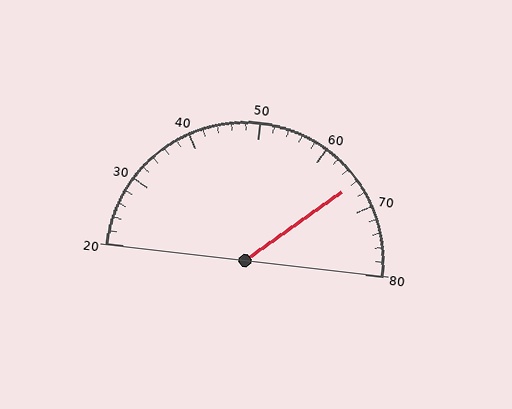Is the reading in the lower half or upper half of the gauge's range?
The reading is in the upper half of the range (20 to 80).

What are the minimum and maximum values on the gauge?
The gauge ranges from 20 to 80.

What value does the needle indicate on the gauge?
The needle indicates approximately 66.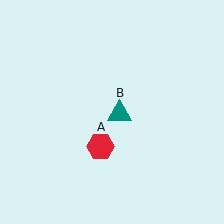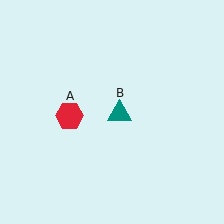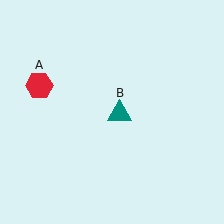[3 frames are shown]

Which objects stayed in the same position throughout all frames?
Teal triangle (object B) remained stationary.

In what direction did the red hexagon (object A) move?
The red hexagon (object A) moved up and to the left.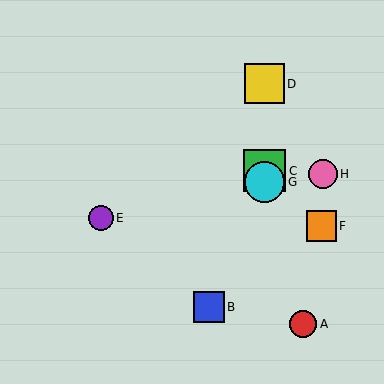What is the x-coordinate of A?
Object A is at x≈303.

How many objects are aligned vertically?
3 objects (C, D, G) are aligned vertically.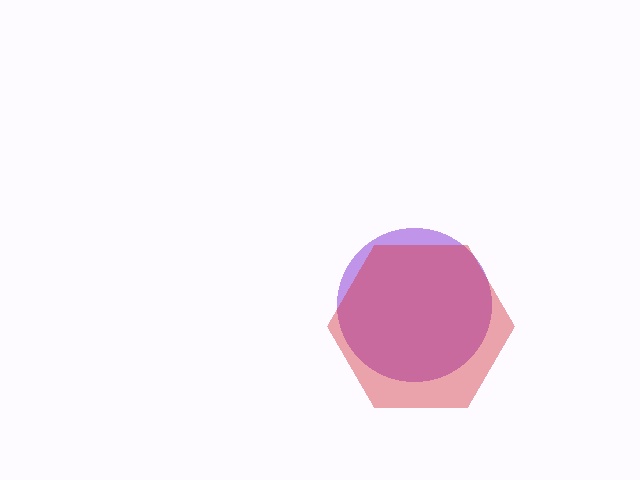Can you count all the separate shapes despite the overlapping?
Yes, there are 2 separate shapes.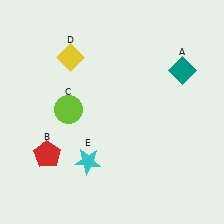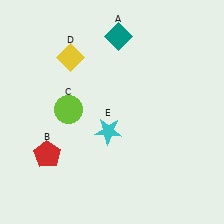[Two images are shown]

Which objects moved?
The objects that moved are: the teal diamond (A), the cyan star (E).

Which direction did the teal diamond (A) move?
The teal diamond (A) moved left.